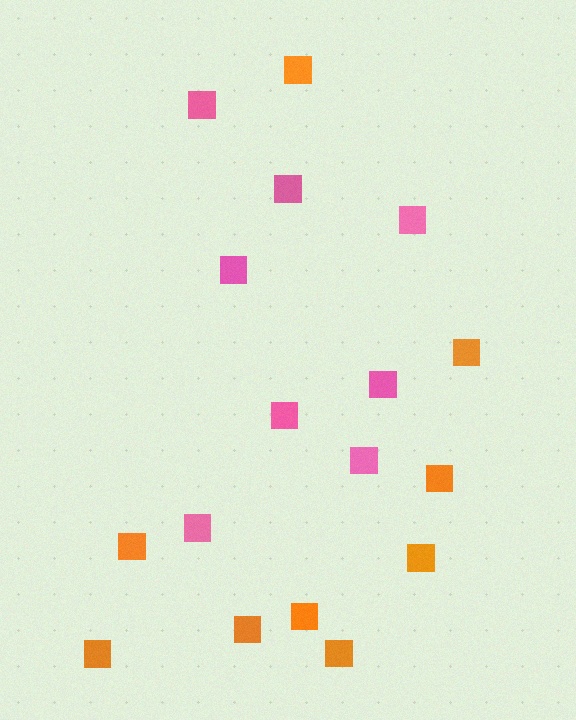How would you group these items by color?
There are 2 groups: one group of orange squares (9) and one group of pink squares (8).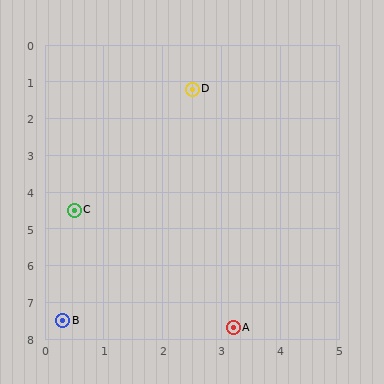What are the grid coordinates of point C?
Point C is at approximately (0.5, 4.5).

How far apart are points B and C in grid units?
Points B and C are about 3.0 grid units apart.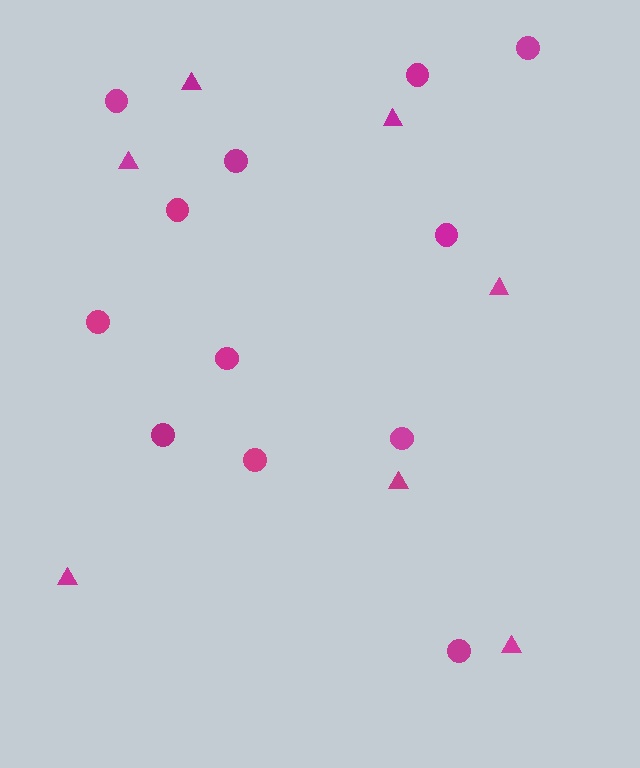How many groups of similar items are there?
There are 2 groups: one group of circles (12) and one group of triangles (7).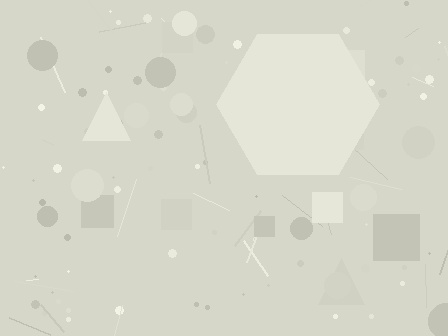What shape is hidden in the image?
A hexagon is hidden in the image.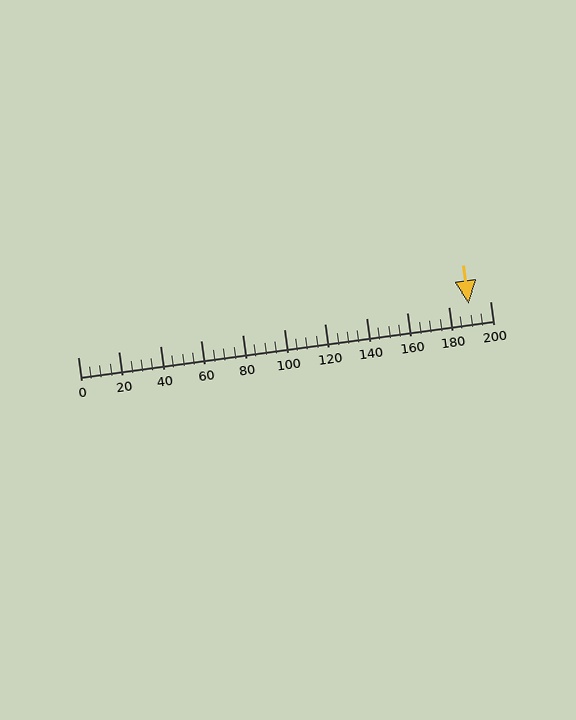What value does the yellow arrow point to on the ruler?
The yellow arrow points to approximately 190.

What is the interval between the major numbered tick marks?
The major tick marks are spaced 20 units apart.